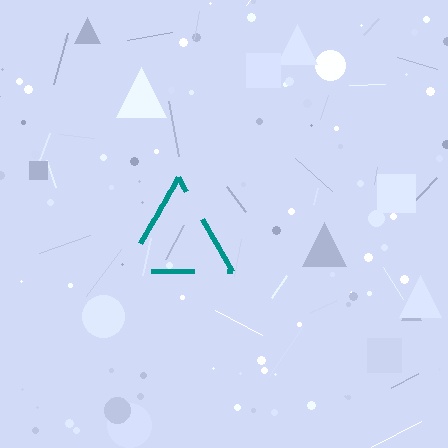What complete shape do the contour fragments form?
The contour fragments form a triangle.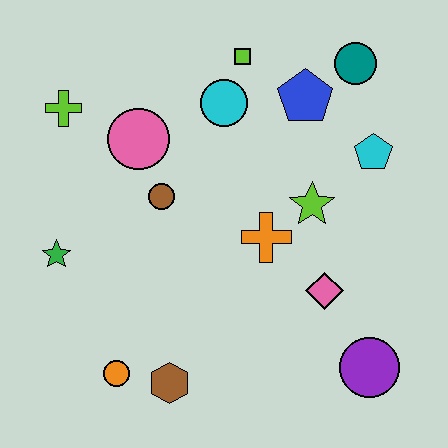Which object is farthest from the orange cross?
The lime cross is farthest from the orange cross.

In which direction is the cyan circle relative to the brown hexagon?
The cyan circle is above the brown hexagon.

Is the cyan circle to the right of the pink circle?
Yes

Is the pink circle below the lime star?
No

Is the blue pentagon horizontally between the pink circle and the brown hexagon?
No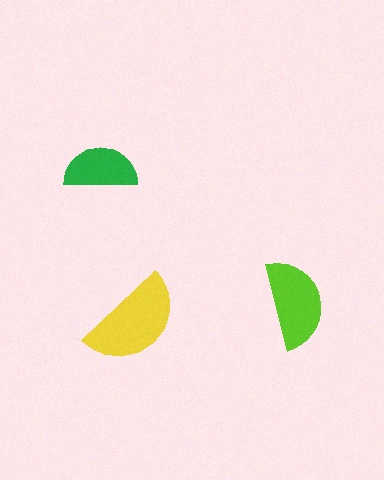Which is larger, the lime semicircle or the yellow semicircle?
The yellow one.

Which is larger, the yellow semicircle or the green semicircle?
The yellow one.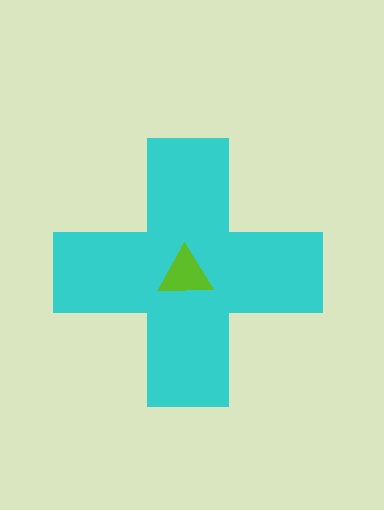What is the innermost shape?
The lime triangle.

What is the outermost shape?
The cyan cross.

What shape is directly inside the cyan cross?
The lime triangle.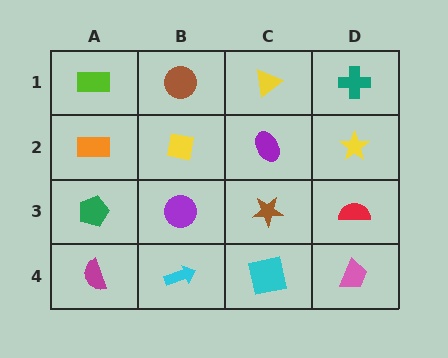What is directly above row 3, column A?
An orange rectangle.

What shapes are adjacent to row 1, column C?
A purple ellipse (row 2, column C), a brown circle (row 1, column B), a teal cross (row 1, column D).